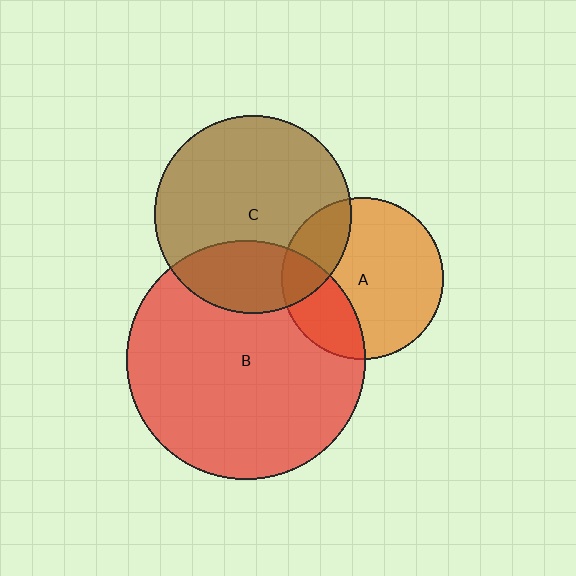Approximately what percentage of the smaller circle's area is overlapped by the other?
Approximately 25%.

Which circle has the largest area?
Circle B (red).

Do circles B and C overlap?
Yes.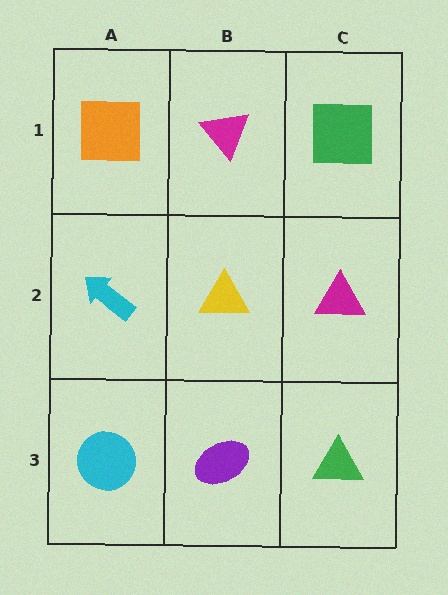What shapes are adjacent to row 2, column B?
A magenta triangle (row 1, column B), a purple ellipse (row 3, column B), a cyan arrow (row 2, column A), a magenta triangle (row 2, column C).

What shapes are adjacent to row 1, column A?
A cyan arrow (row 2, column A), a magenta triangle (row 1, column B).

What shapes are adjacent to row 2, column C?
A green square (row 1, column C), a green triangle (row 3, column C), a yellow triangle (row 2, column B).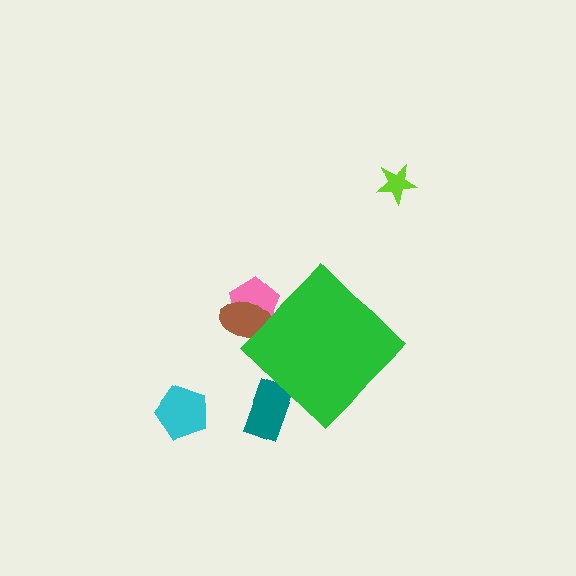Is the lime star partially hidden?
No, the lime star is fully visible.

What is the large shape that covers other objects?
A green diamond.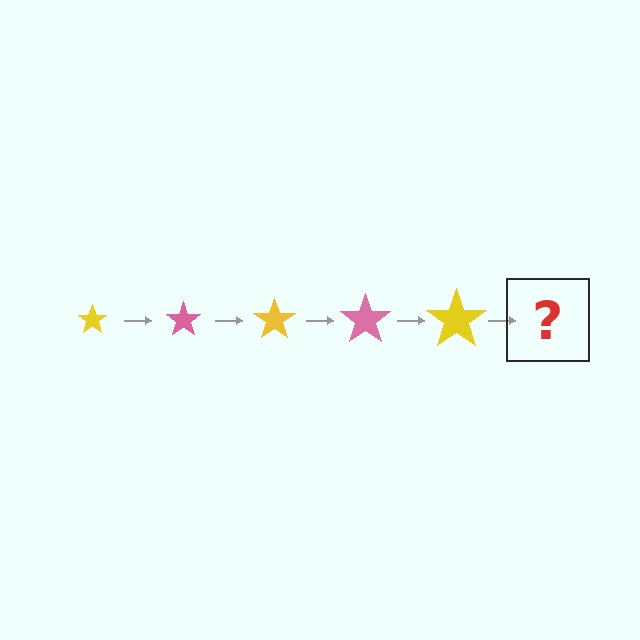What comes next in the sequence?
The next element should be a pink star, larger than the previous one.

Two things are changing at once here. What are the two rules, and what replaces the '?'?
The two rules are that the star grows larger each step and the color cycles through yellow and pink. The '?' should be a pink star, larger than the previous one.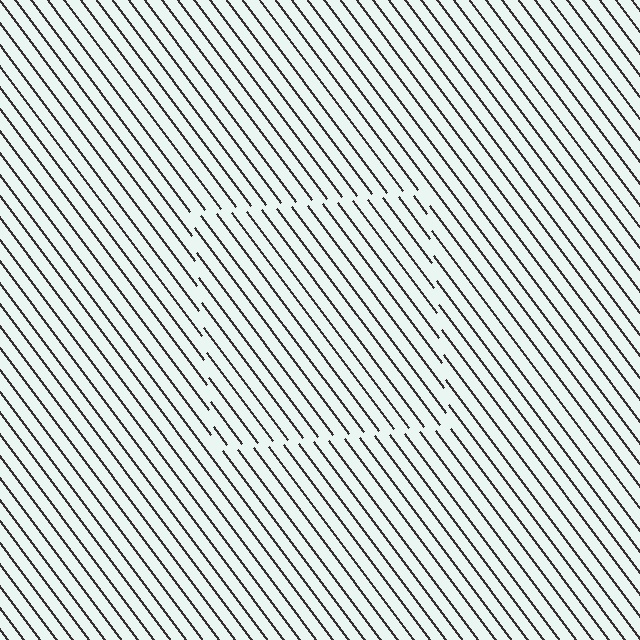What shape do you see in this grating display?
An illusory square. The interior of the shape contains the same grating, shifted by half a period — the contour is defined by the phase discontinuity where line-ends from the inner and outer gratings abut.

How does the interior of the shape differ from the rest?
The interior of the shape contains the same grating, shifted by half a period — the contour is defined by the phase discontinuity where line-ends from the inner and outer gratings abut.